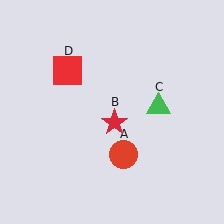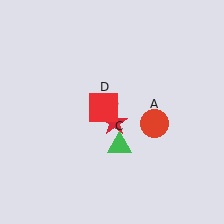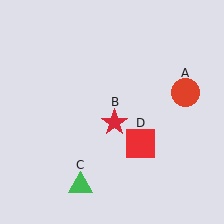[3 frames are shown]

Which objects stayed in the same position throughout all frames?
Red star (object B) remained stationary.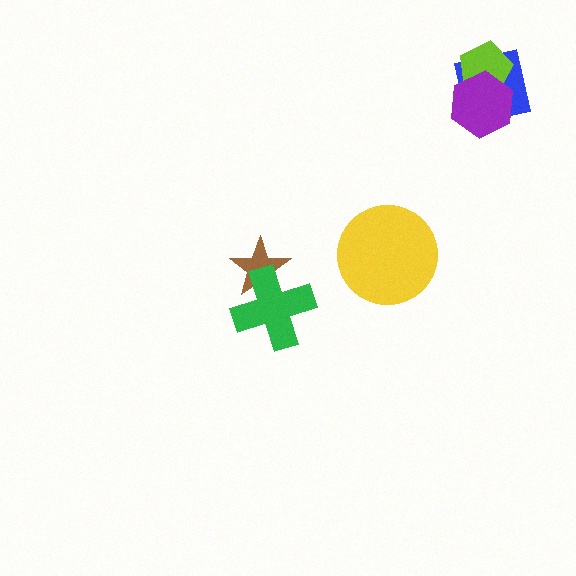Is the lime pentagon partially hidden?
Yes, it is partially covered by another shape.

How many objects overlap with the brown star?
1 object overlaps with the brown star.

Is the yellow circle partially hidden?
No, no other shape covers it.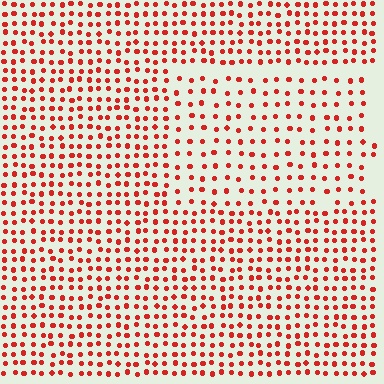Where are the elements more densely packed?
The elements are more densely packed outside the rectangle boundary.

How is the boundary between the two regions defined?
The boundary is defined by a change in element density (approximately 1.7x ratio). All elements are the same color, size, and shape.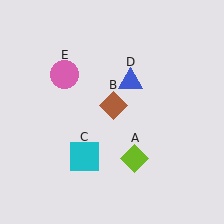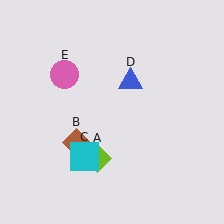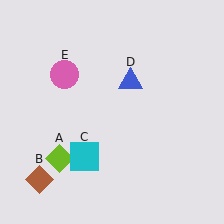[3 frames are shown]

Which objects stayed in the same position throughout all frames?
Cyan square (object C) and blue triangle (object D) and pink circle (object E) remained stationary.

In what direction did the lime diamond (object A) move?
The lime diamond (object A) moved left.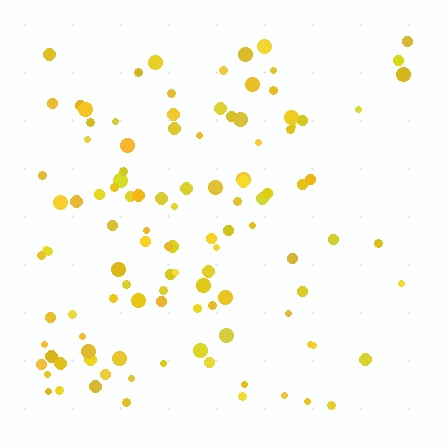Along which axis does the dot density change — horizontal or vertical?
Horizontal.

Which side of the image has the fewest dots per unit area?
The right.